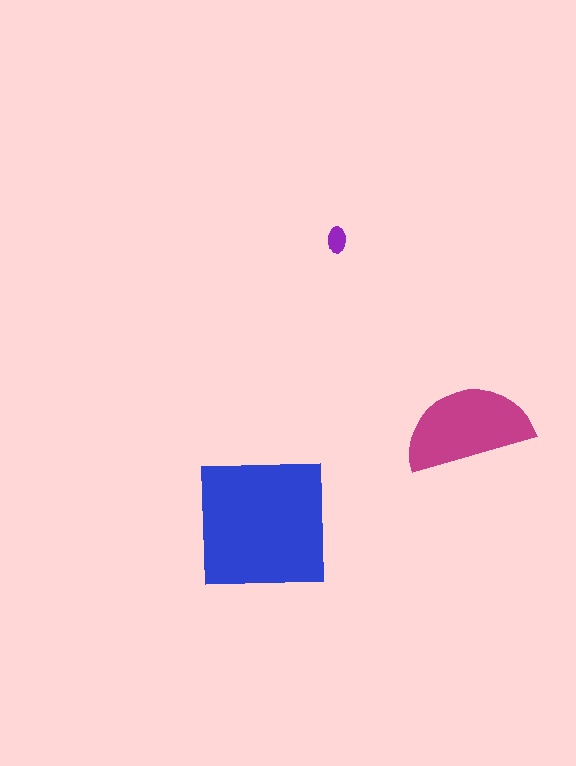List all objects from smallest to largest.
The purple ellipse, the magenta semicircle, the blue square.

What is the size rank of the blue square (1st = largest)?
1st.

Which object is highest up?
The purple ellipse is topmost.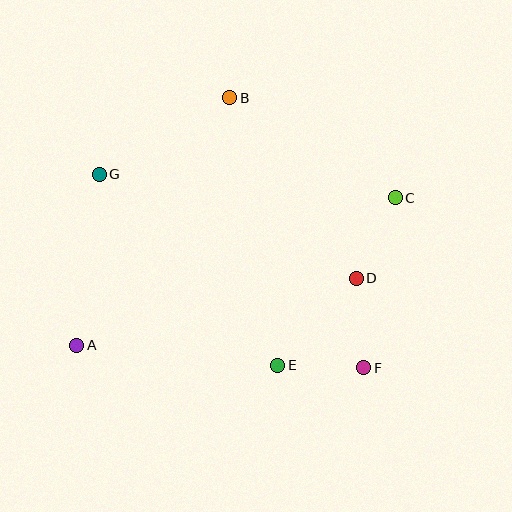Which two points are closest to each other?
Points E and F are closest to each other.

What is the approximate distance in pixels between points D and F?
The distance between D and F is approximately 90 pixels.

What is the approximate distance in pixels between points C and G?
The distance between C and G is approximately 297 pixels.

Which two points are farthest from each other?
Points A and C are farthest from each other.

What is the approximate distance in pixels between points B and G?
The distance between B and G is approximately 151 pixels.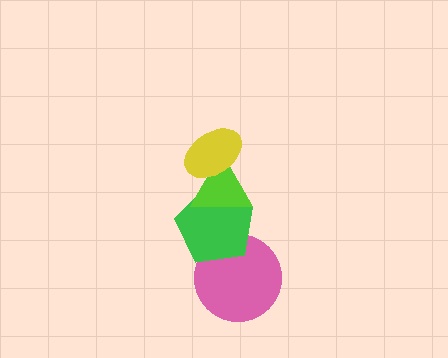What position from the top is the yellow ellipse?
The yellow ellipse is 1st from the top.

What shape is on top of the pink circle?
The green pentagon is on top of the pink circle.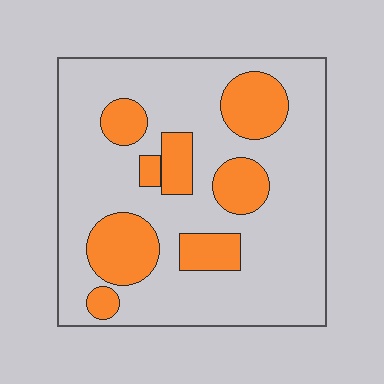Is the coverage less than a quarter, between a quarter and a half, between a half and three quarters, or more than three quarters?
Between a quarter and a half.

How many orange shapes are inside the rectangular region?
8.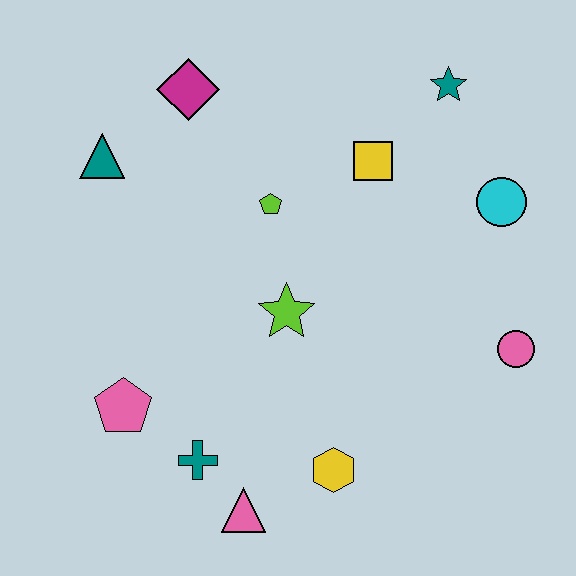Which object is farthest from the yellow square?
The pink triangle is farthest from the yellow square.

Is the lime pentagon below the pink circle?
No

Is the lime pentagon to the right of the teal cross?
Yes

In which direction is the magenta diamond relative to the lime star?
The magenta diamond is above the lime star.